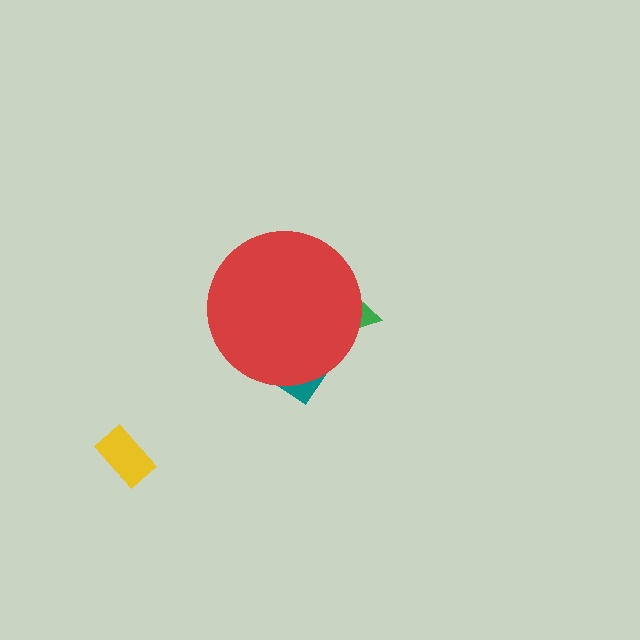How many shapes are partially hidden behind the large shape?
2 shapes are partially hidden.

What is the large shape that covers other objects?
A red circle.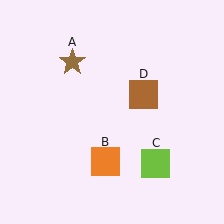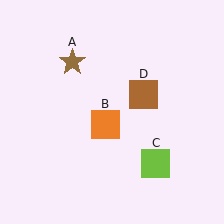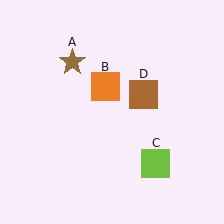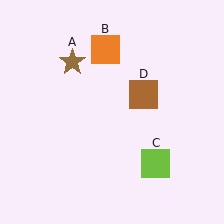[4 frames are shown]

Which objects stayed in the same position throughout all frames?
Brown star (object A) and lime square (object C) and brown square (object D) remained stationary.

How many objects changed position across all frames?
1 object changed position: orange square (object B).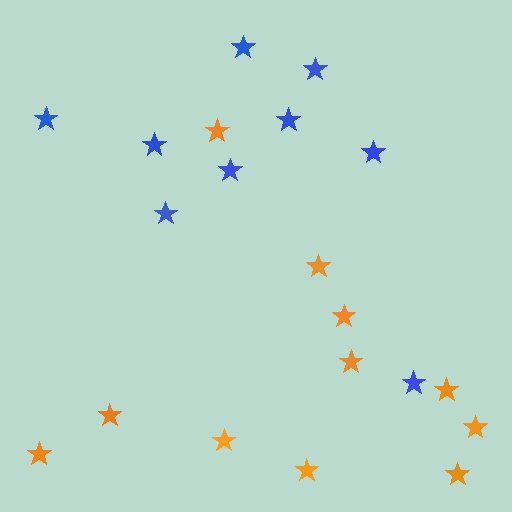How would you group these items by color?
There are 2 groups: one group of blue stars (9) and one group of orange stars (11).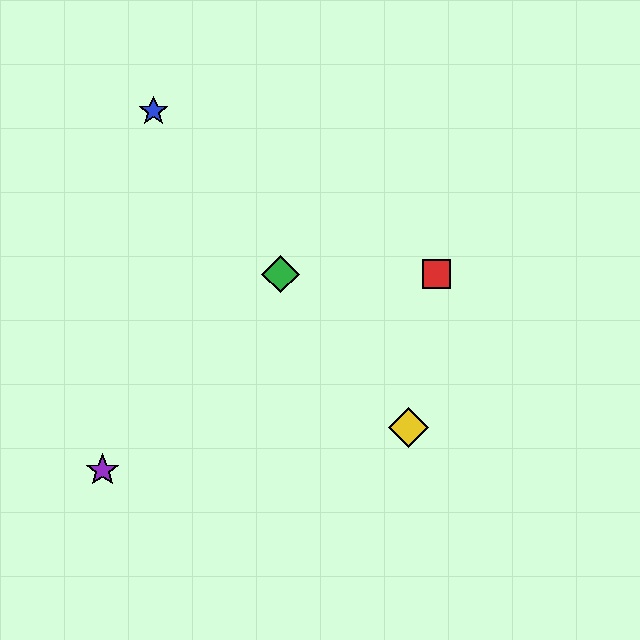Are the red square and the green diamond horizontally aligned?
Yes, both are at y≈274.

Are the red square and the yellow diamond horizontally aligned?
No, the red square is at y≈274 and the yellow diamond is at y≈428.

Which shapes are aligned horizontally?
The red square, the green diamond are aligned horizontally.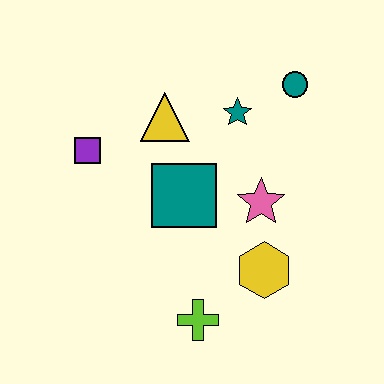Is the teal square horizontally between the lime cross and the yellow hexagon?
No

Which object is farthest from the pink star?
The purple square is farthest from the pink star.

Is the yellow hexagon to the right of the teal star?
Yes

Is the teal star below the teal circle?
Yes